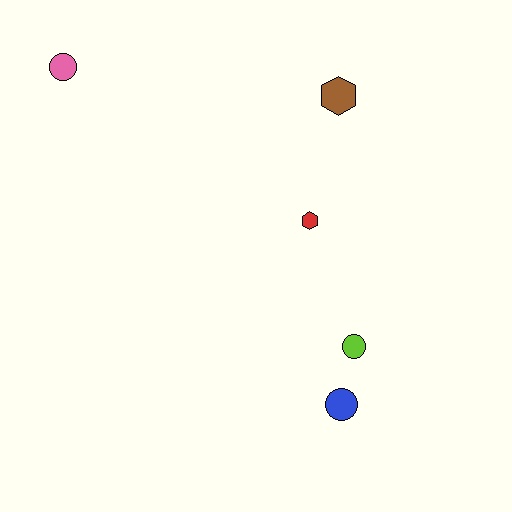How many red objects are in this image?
There is 1 red object.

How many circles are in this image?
There are 3 circles.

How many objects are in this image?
There are 5 objects.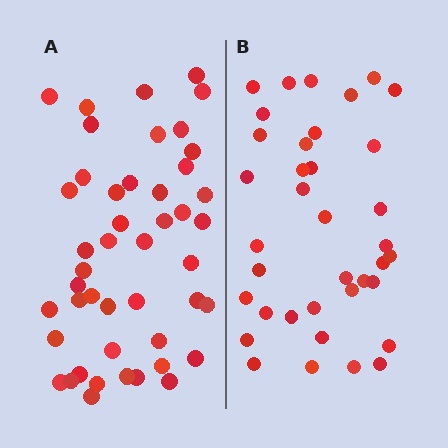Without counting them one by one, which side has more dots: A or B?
Region A (the left region) has more dots.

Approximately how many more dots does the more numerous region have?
Region A has roughly 8 or so more dots than region B.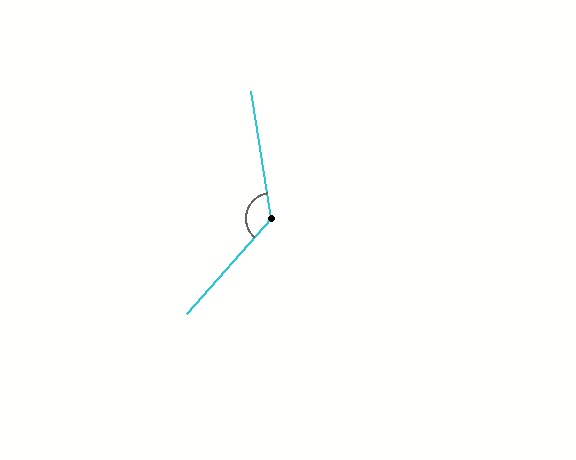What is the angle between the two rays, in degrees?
Approximately 129 degrees.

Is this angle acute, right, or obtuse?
It is obtuse.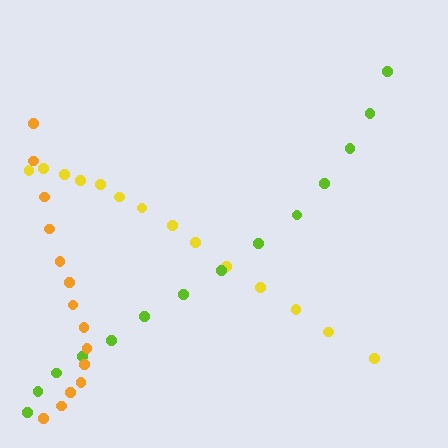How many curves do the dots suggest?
There are 3 distinct paths.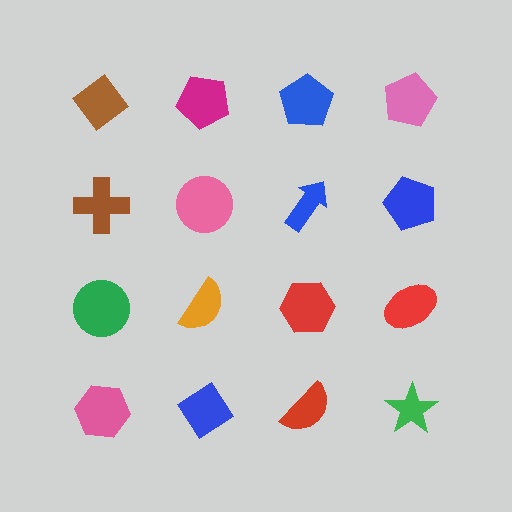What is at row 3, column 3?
A red hexagon.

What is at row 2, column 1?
A brown cross.